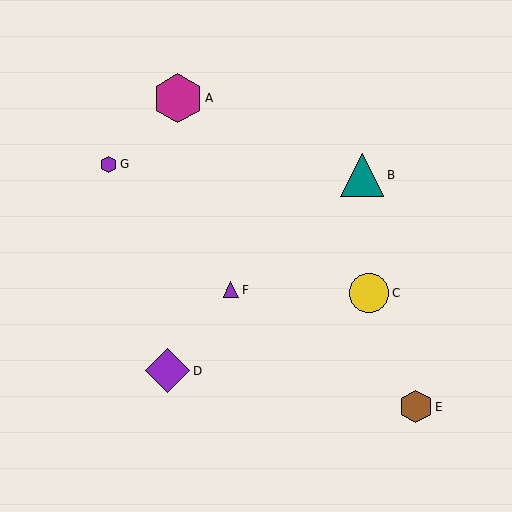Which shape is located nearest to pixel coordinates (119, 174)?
The purple hexagon (labeled G) at (109, 164) is nearest to that location.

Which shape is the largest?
The magenta hexagon (labeled A) is the largest.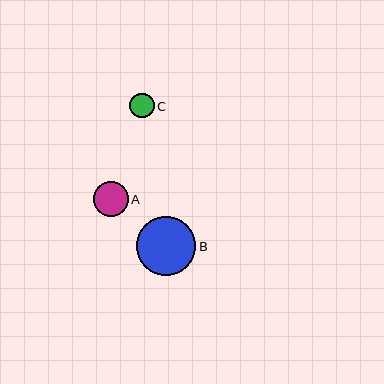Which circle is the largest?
Circle B is the largest with a size of approximately 59 pixels.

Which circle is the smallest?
Circle C is the smallest with a size of approximately 24 pixels.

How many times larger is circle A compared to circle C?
Circle A is approximately 1.4 times the size of circle C.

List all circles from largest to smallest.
From largest to smallest: B, A, C.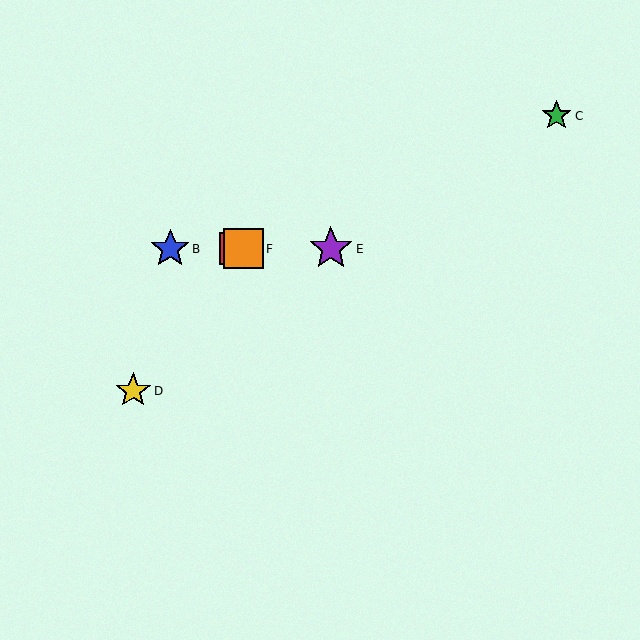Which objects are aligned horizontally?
Objects A, B, E, F are aligned horizontally.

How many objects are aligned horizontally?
4 objects (A, B, E, F) are aligned horizontally.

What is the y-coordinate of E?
Object E is at y≈249.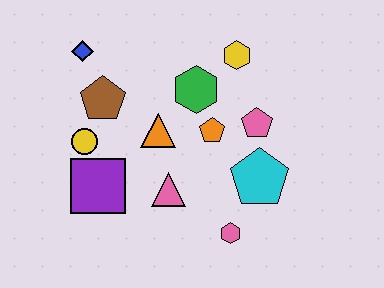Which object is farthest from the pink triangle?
The blue diamond is farthest from the pink triangle.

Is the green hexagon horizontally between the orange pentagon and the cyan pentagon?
No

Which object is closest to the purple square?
The yellow circle is closest to the purple square.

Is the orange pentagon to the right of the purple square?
Yes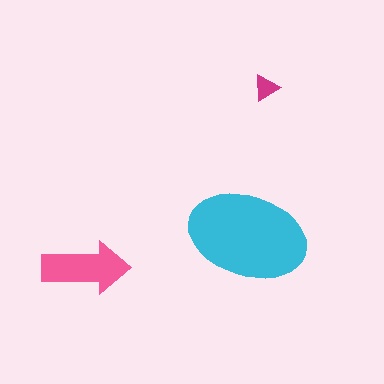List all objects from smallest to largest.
The magenta triangle, the pink arrow, the cyan ellipse.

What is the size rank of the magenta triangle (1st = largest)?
3rd.